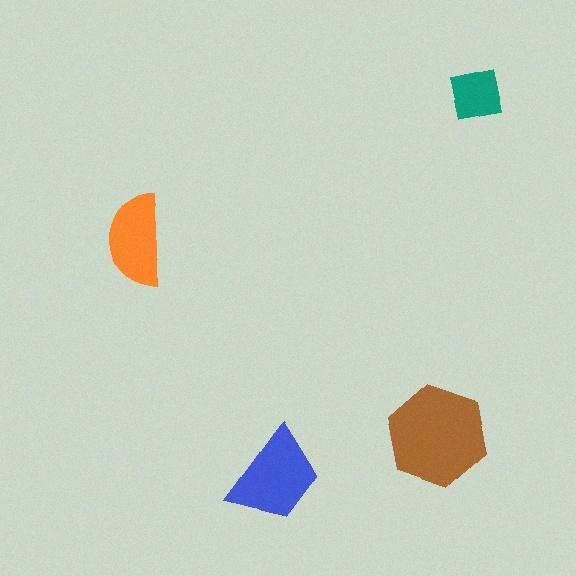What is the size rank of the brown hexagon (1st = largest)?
1st.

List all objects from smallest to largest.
The teal square, the orange semicircle, the blue trapezoid, the brown hexagon.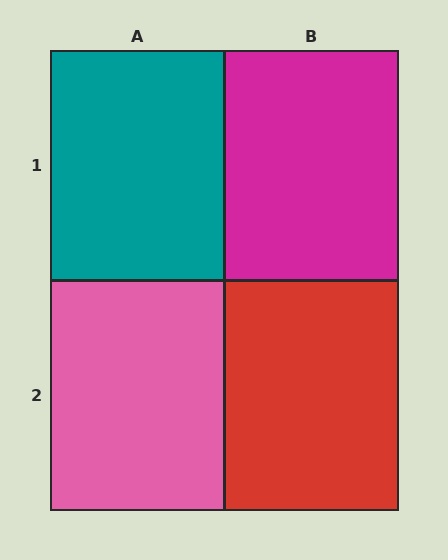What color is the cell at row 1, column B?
Magenta.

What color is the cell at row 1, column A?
Teal.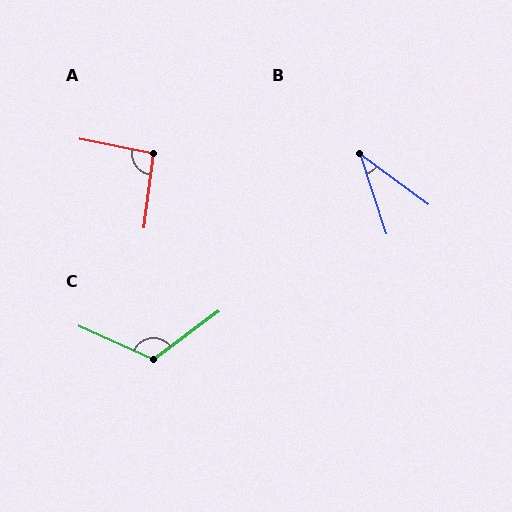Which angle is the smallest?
B, at approximately 35 degrees.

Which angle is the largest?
C, at approximately 119 degrees.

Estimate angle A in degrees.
Approximately 94 degrees.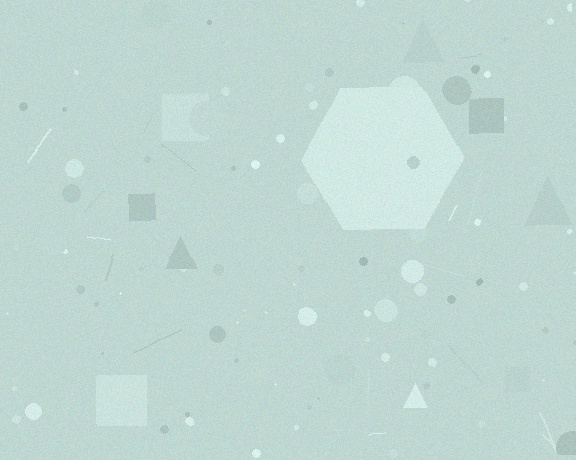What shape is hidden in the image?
A hexagon is hidden in the image.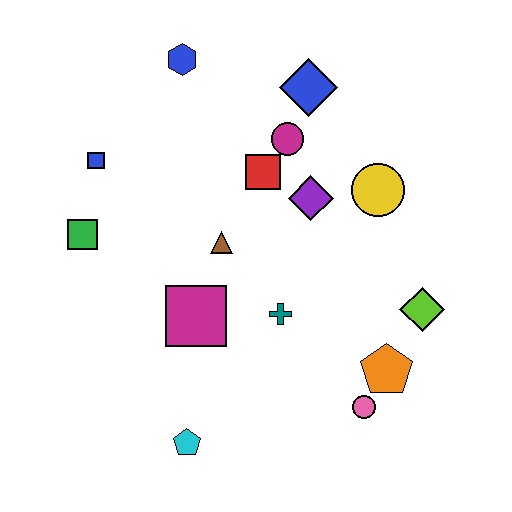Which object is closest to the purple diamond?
The red square is closest to the purple diamond.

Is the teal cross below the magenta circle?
Yes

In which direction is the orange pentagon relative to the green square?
The orange pentagon is to the right of the green square.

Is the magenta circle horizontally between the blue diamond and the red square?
Yes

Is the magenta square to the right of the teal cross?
No